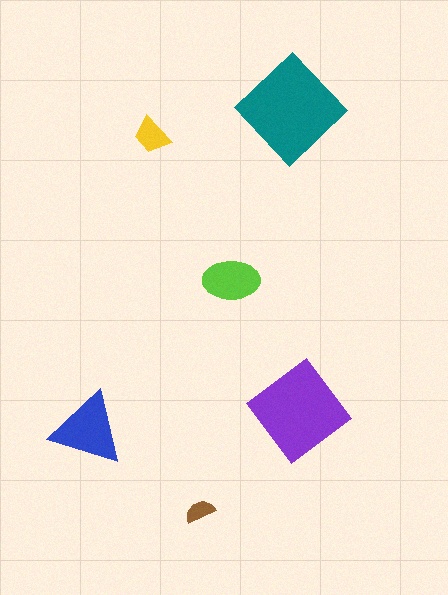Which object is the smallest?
The brown semicircle.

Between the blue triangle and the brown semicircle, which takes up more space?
The blue triangle.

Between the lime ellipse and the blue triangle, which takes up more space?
The blue triangle.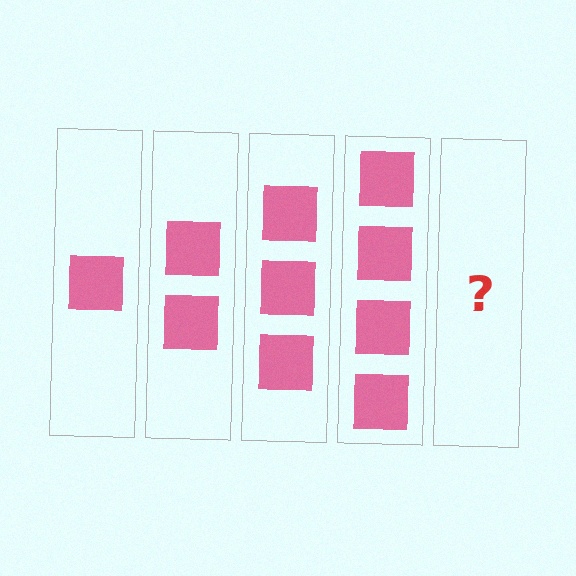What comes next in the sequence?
The next element should be 5 squares.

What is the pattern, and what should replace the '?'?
The pattern is that each step adds one more square. The '?' should be 5 squares.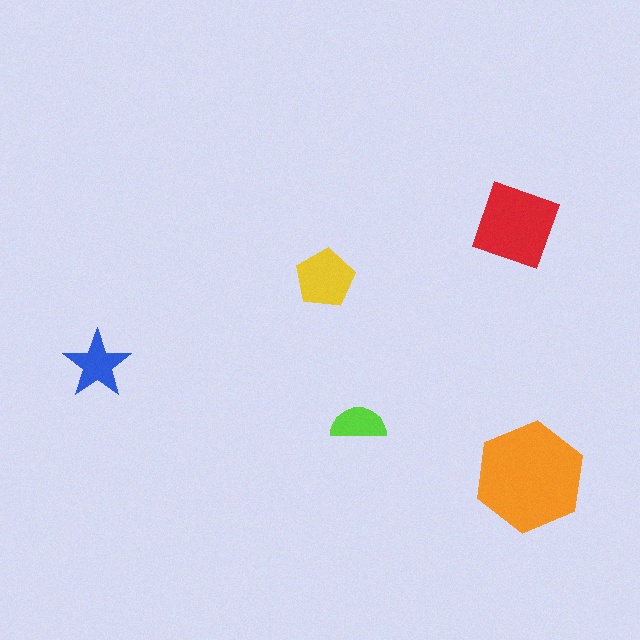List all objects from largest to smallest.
The orange hexagon, the red square, the yellow pentagon, the blue star, the lime semicircle.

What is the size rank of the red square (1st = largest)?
2nd.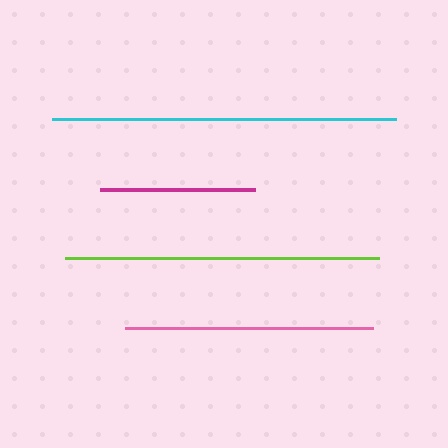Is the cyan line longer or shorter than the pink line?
The cyan line is longer than the pink line.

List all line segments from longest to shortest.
From longest to shortest: cyan, lime, pink, magenta.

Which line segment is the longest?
The cyan line is the longest at approximately 345 pixels.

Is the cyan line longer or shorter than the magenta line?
The cyan line is longer than the magenta line.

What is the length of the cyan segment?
The cyan segment is approximately 345 pixels long.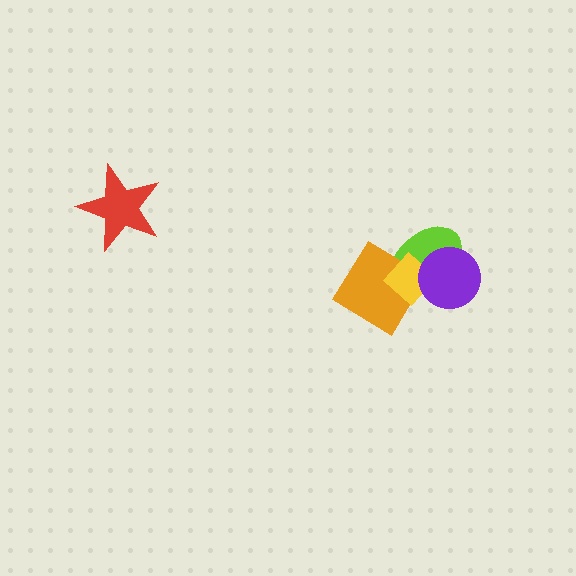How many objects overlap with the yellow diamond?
3 objects overlap with the yellow diamond.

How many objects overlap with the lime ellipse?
3 objects overlap with the lime ellipse.